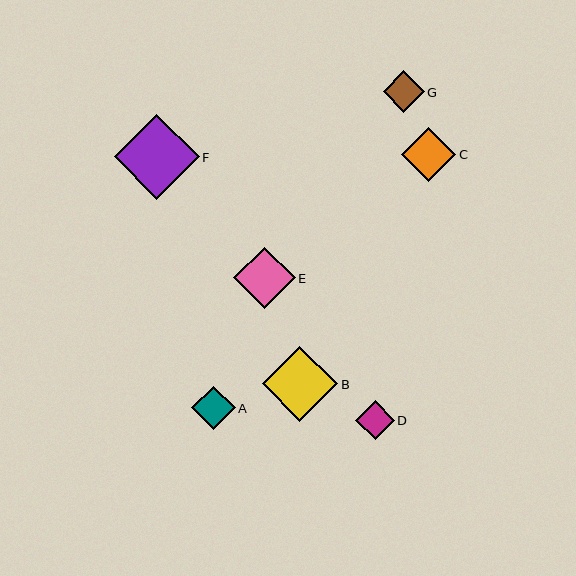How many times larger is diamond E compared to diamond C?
Diamond E is approximately 1.1 times the size of diamond C.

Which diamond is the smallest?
Diamond D is the smallest with a size of approximately 38 pixels.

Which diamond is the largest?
Diamond F is the largest with a size of approximately 85 pixels.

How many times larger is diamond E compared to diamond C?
Diamond E is approximately 1.1 times the size of diamond C.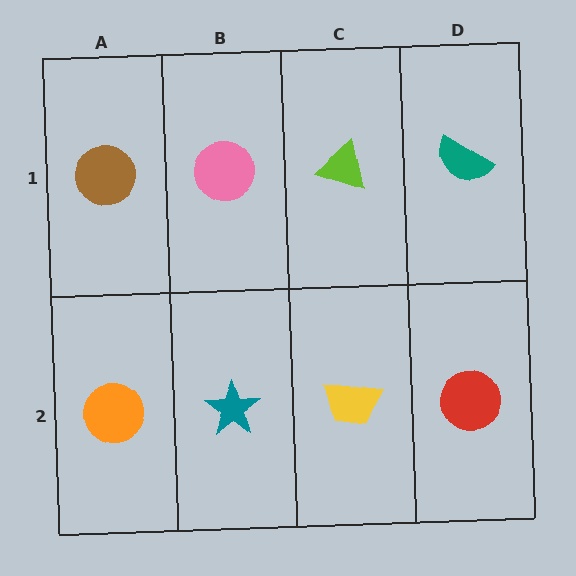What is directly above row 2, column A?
A brown circle.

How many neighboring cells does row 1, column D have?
2.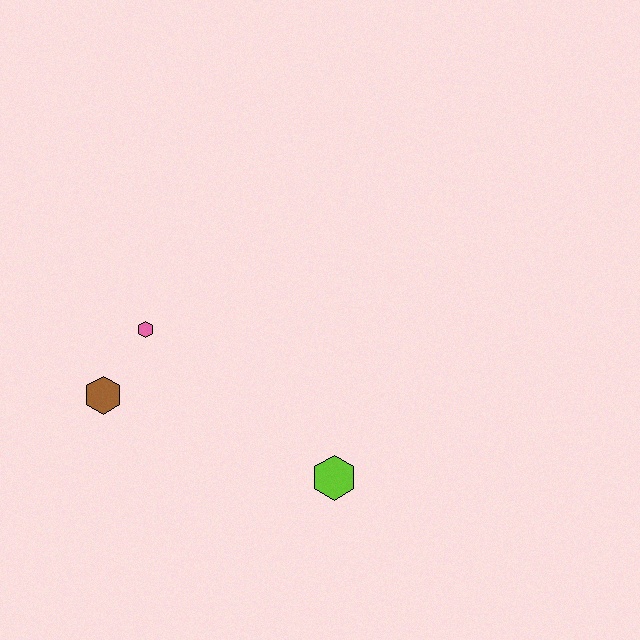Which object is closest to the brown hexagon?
The pink hexagon is closest to the brown hexagon.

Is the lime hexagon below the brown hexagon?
Yes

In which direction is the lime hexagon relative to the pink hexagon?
The lime hexagon is to the right of the pink hexagon.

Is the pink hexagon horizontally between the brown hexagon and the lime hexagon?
Yes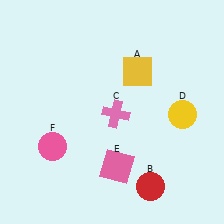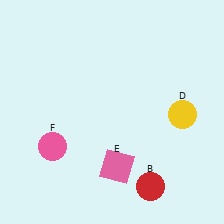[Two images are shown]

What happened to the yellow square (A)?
The yellow square (A) was removed in Image 2. It was in the top-right area of Image 1.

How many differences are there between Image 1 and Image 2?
There are 2 differences between the two images.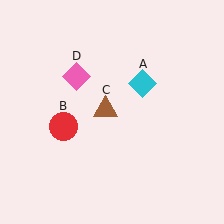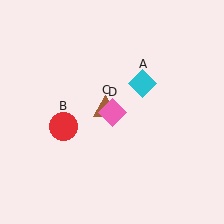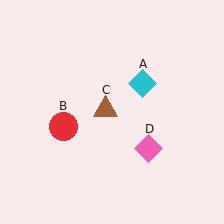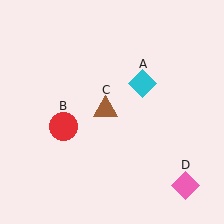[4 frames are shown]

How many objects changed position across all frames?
1 object changed position: pink diamond (object D).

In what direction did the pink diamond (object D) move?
The pink diamond (object D) moved down and to the right.